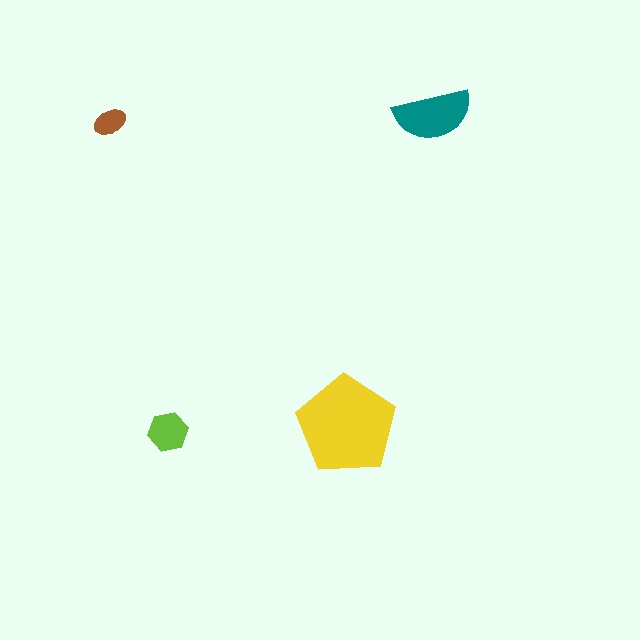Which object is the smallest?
The brown ellipse.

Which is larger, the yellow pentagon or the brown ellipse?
The yellow pentagon.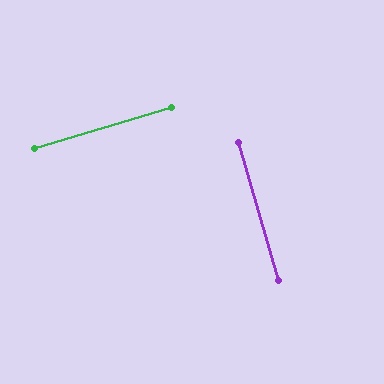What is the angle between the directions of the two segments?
Approximately 89 degrees.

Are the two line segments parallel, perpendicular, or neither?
Perpendicular — they meet at approximately 89°.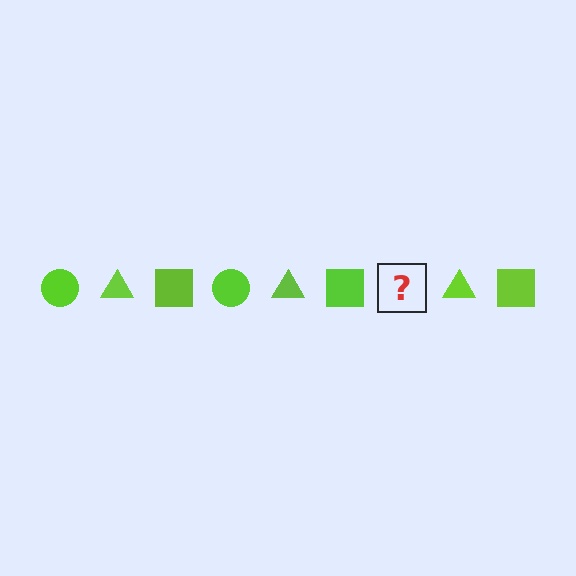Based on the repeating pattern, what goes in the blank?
The blank should be a lime circle.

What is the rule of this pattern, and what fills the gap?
The rule is that the pattern cycles through circle, triangle, square shapes in lime. The gap should be filled with a lime circle.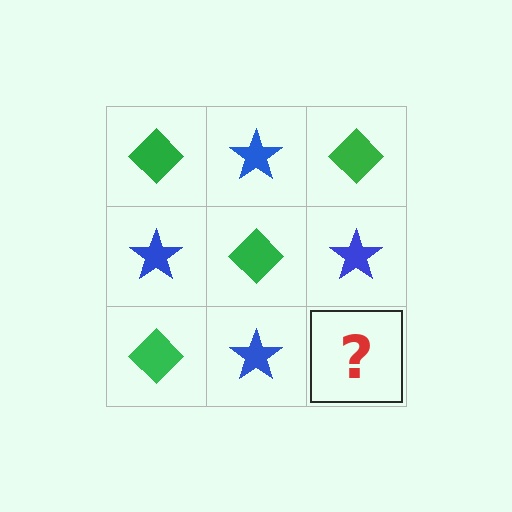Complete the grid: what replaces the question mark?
The question mark should be replaced with a green diamond.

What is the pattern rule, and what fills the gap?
The rule is that it alternates green diamond and blue star in a checkerboard pattern. The gap should be filled with a green diamond.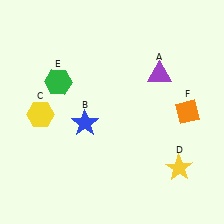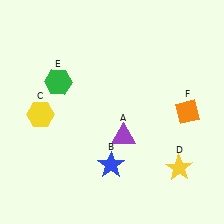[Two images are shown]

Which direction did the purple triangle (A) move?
The purple triangle (A) moved down.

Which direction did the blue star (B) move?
The blue star (B) moved down.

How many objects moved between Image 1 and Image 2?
2 objects moved between the two images.